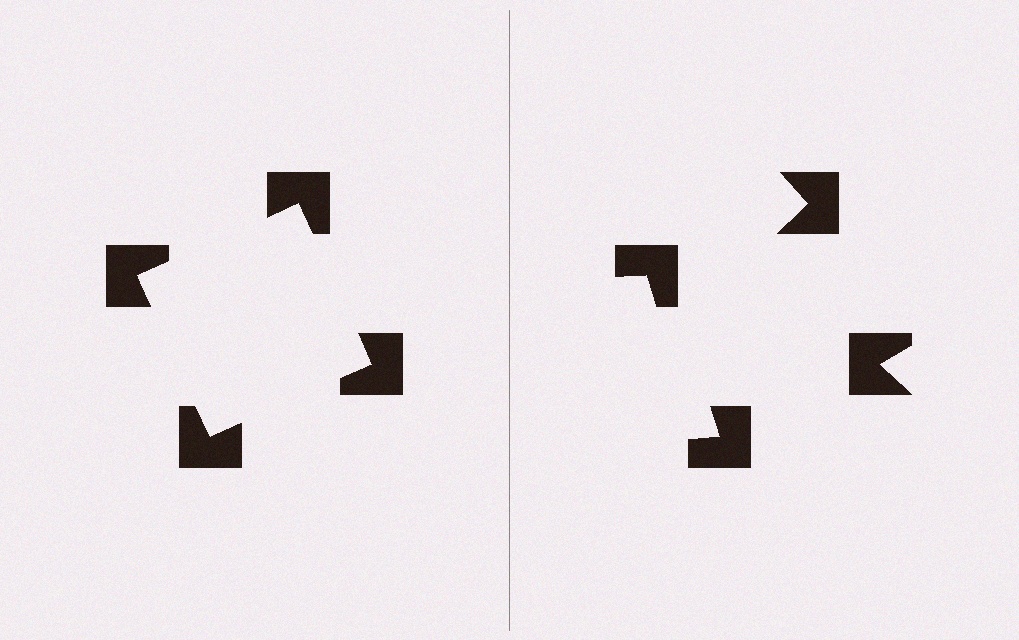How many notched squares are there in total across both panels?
8 — 4 on each side.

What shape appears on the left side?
An illusory square.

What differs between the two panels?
The notched squares are positioned identically on both sides; only the wedge orientations differ. On the left they align to a square; on the right they are misaligned.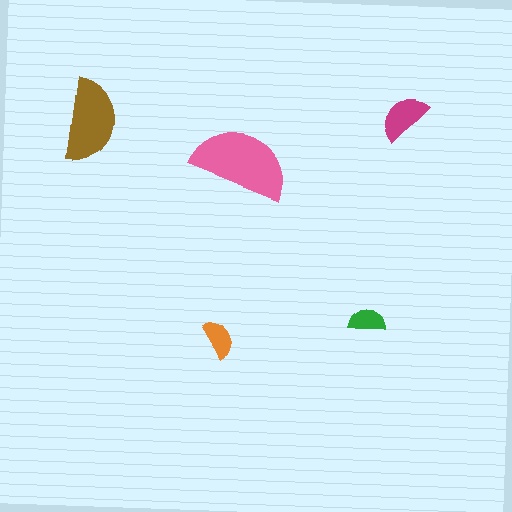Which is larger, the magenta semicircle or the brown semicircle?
The brown one.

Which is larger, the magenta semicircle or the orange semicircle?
The magenta one.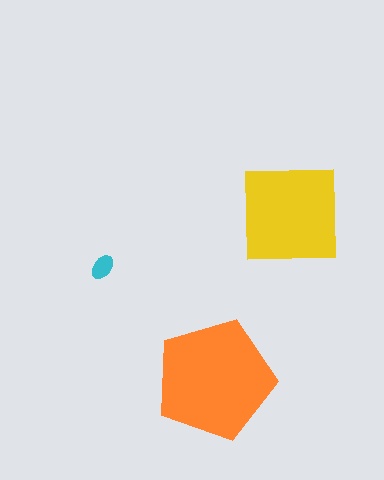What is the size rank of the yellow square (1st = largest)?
2nd.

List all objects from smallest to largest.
The cyan ellipse, the yellow square, the orange pentagon.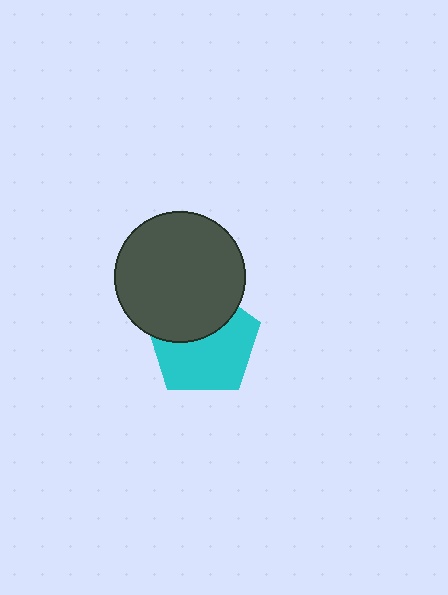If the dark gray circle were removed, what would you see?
You would see the complete cyan pentagon.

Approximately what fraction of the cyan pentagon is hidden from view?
Roughly 39% of the cyan pentagon is hidden behind the dark gray circle.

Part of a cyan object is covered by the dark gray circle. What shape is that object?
It is a pentagon.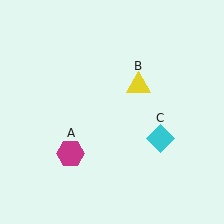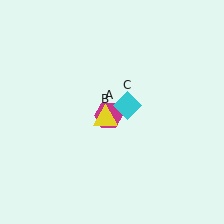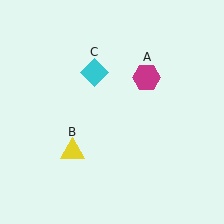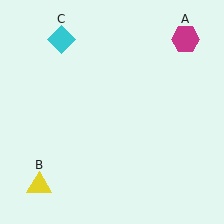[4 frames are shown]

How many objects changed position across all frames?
3 objects changed position: magenta hexagon (object A), yellow triangle (object B), cyan diamond (object C).